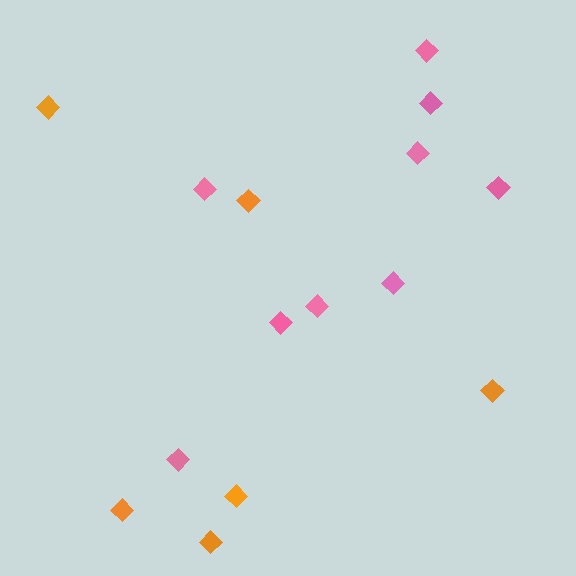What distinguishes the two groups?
There are 2 groups: one group of orange diamonds (6) and one group of pink diamonds (9).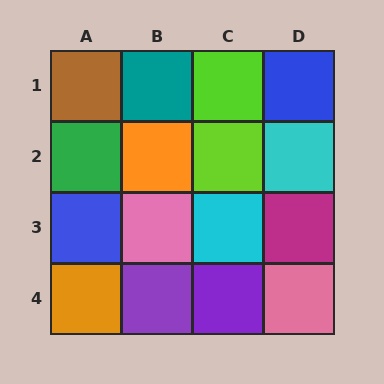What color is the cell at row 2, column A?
Green.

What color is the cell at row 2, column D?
Cyan.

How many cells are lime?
2 cells are lime.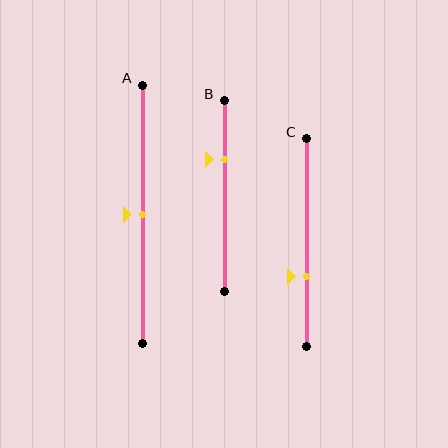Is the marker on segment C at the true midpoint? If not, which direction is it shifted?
No, the marker on segment C is shifted downward by about 16% of the segment length.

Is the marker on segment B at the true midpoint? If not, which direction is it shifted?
No, the marker on segment B is shifted upward by about 19% of the segment length.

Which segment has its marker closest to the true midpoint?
Segment A has its marker closest to the true midpoint.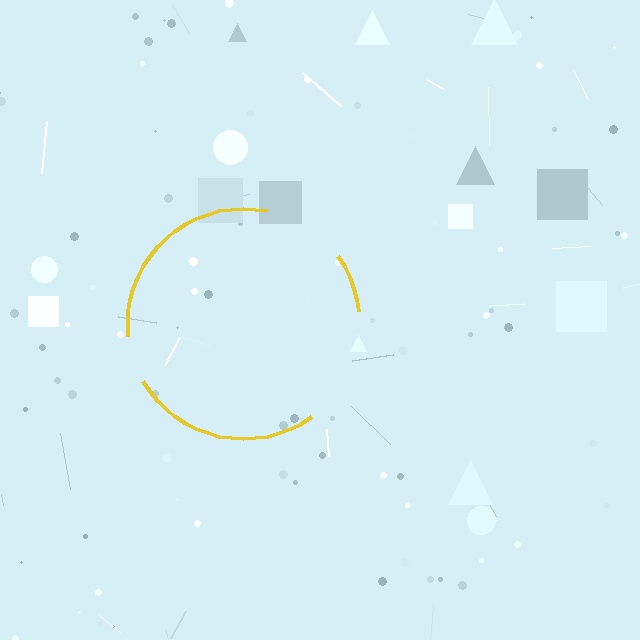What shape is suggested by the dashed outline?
The dashed outline suggests a circle.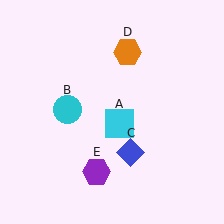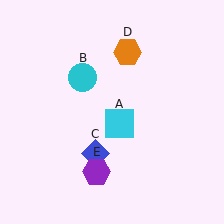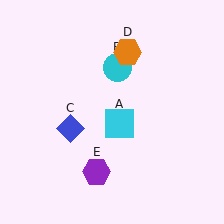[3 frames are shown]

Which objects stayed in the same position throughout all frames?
Cyan square (object A) and orange hexagon (object D) and purple hexagon (object E) remained stationary.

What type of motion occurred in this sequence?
The cyan circle (object B), blue diamond (object C) rotated clockwise around the center of the scene.